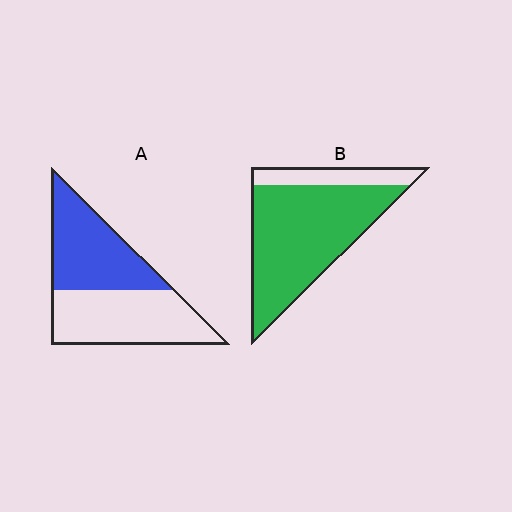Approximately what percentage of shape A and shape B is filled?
A is approximately 50% and B is approximately 80%.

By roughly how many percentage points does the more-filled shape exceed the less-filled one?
By roughly 35 percentage points (B over A).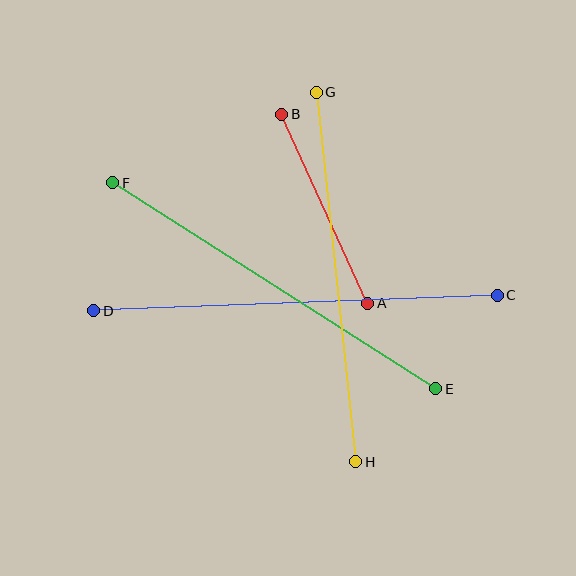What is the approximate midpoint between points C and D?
The midpoint is at approximately (295, 303) pixels.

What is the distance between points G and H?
The distance is approximately 372 pixels.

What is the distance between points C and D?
The distance is approximately 404 pixels.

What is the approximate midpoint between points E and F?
The midpoint is at approximately (274, 286) pixels.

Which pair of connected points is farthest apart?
Points C and D are farthest apart.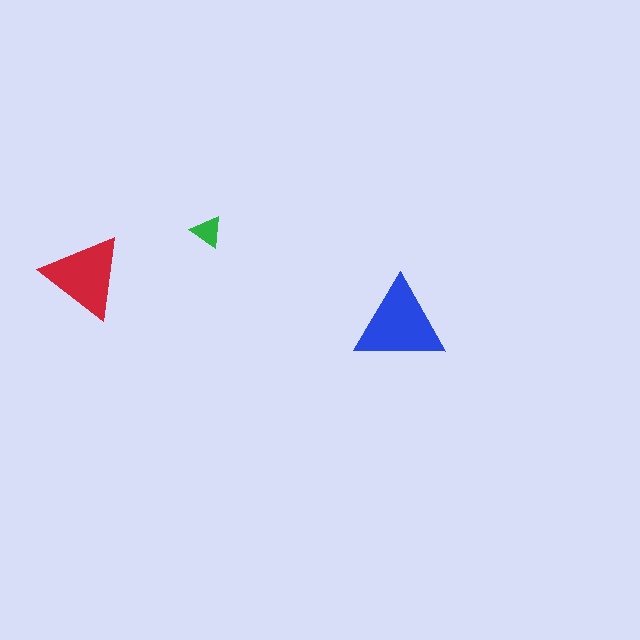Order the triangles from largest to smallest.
the blue one, the red one, the green one.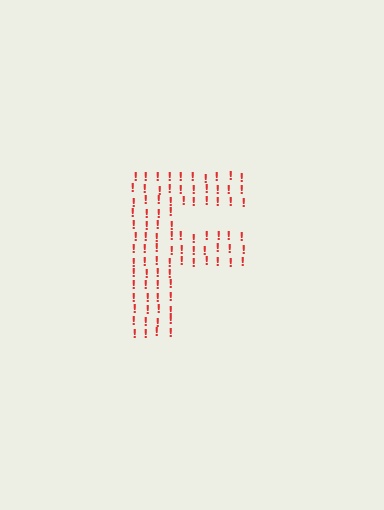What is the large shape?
The large shape is the letter F.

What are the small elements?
The small elements are exclamation marks.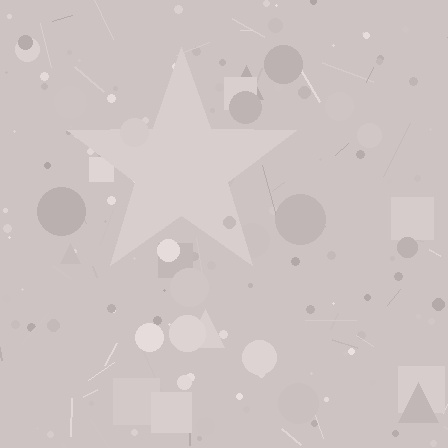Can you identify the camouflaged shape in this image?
The camouflaged shape is a star.